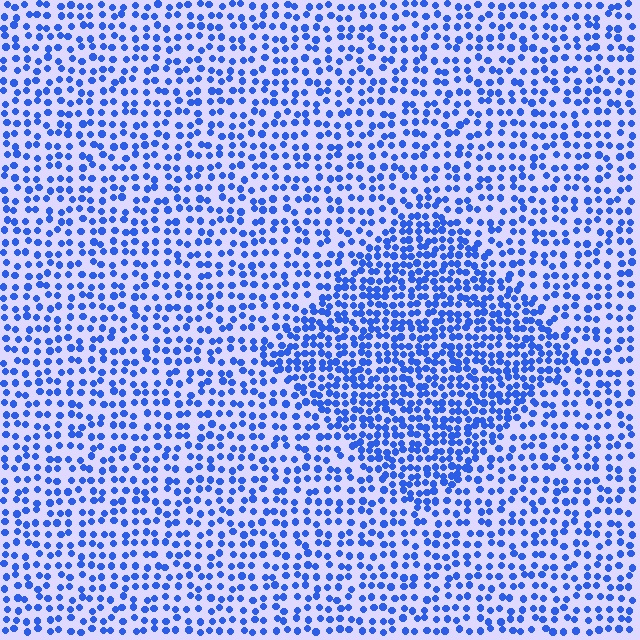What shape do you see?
I see a diamond.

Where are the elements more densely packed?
The elements are more densely packed inside the diamond boundary.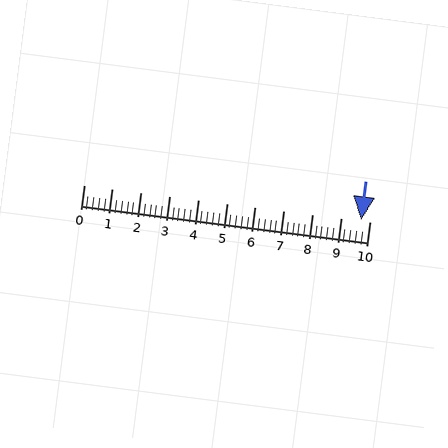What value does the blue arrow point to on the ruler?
The blue arrow points to approximately 9.7.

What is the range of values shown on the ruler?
The ruler shows values from 0 to 10.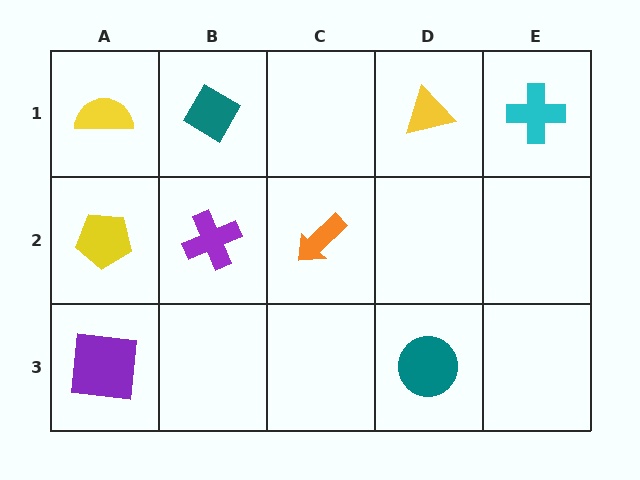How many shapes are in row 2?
3 shapes.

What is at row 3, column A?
A purple square.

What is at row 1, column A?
A yellow semicircle.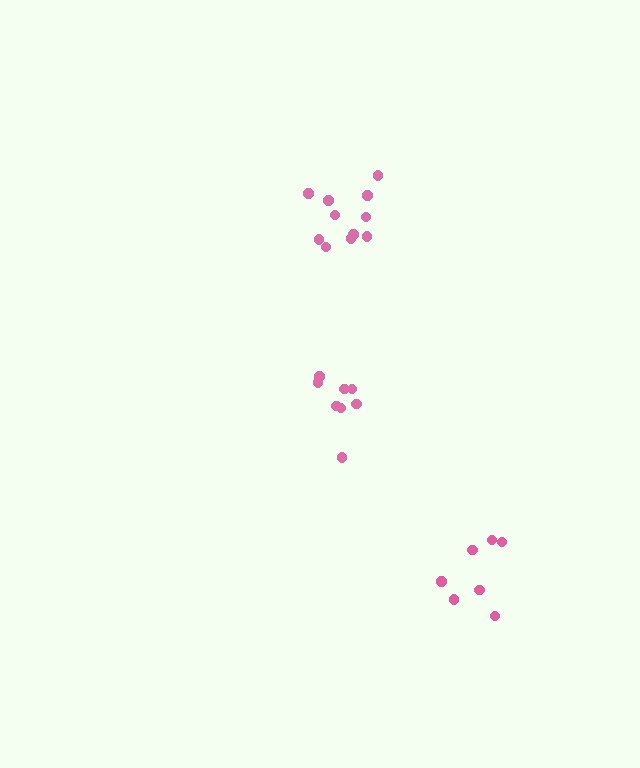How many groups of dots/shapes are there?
There are 3 groups.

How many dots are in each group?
Group 1: 8 dots, Group 2: 11 dots, Group 3: 7 dots (26 total).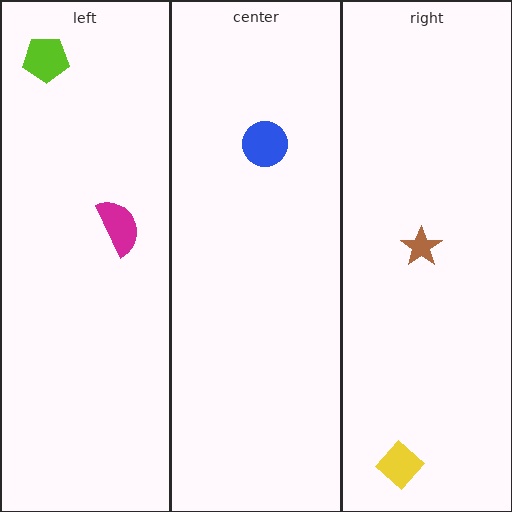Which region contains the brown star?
The right region.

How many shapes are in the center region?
1.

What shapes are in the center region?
The blue circle.